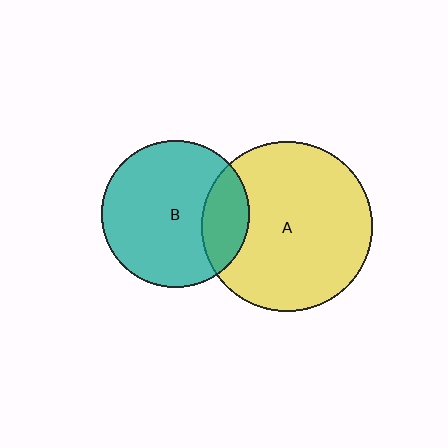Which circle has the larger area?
Circle A (yellow).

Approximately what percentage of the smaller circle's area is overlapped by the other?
Approximately 20%.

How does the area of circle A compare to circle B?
Approximately 1.3 times.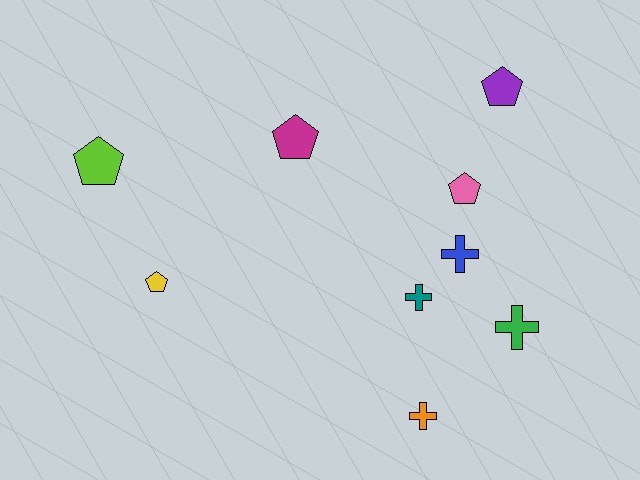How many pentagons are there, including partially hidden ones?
There are 5 pentagons.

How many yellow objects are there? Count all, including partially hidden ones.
There is 1 yellow object.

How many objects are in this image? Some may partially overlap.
There are 9 objects.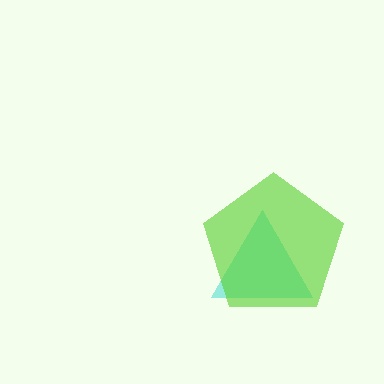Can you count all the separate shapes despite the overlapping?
Yes, there are 2 separate shapes.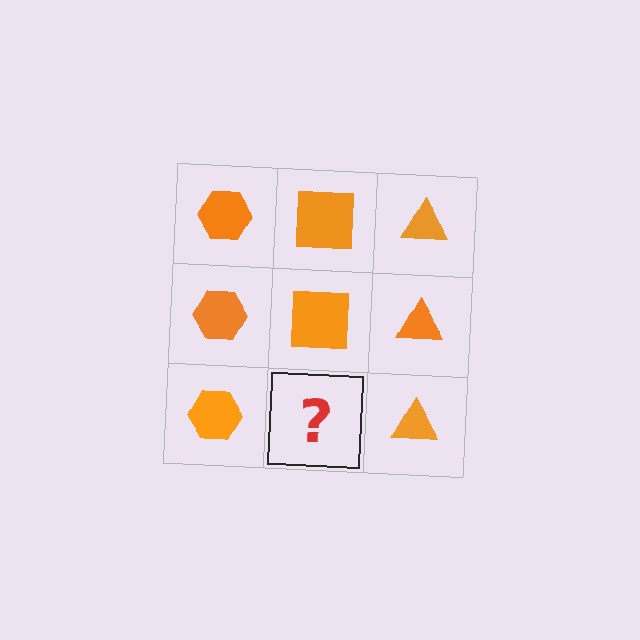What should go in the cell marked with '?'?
The missing cell should contain an orange square.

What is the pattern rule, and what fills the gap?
The rule is that each column has a consistent shape. The gap should be filled with an orange square.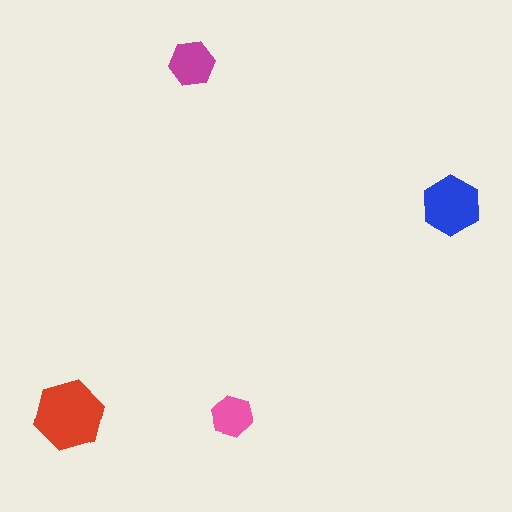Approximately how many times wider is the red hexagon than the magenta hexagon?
About 1.5 times wider.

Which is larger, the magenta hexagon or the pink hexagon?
The magenta one.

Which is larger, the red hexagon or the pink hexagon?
The red one.